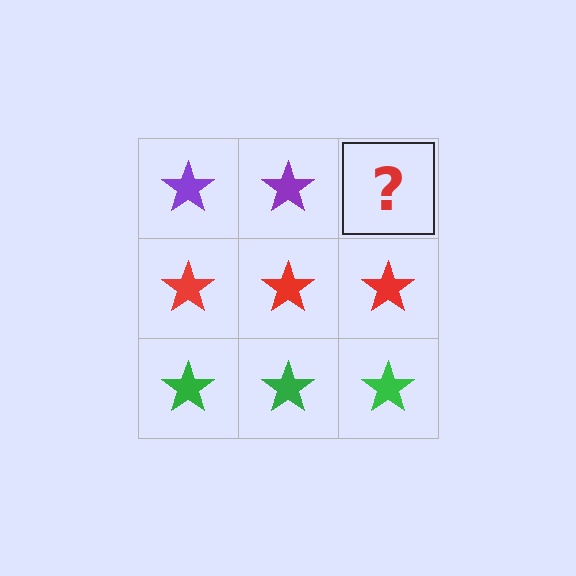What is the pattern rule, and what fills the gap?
The rule is that each row has a consistent color. The gap should be filled with a purple star.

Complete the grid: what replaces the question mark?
The question mark should be replaced with a purple star.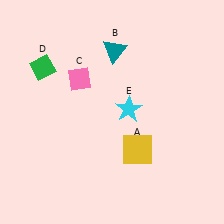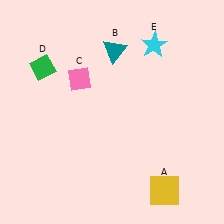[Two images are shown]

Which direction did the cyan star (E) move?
The cyan star (E) moved up.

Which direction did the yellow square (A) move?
The yellow square (A) moved down.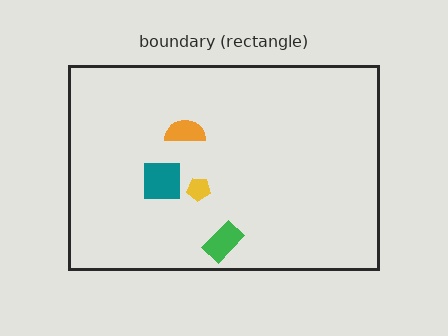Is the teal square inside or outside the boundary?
Inside.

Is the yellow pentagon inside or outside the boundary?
Inside.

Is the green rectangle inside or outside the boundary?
Inside.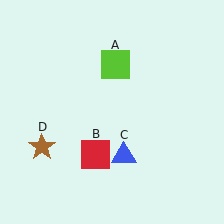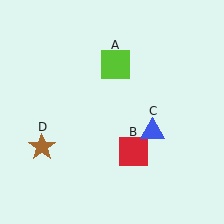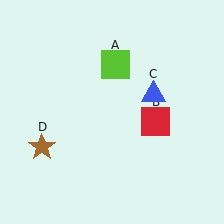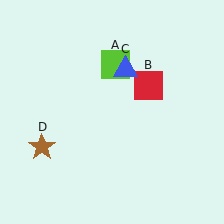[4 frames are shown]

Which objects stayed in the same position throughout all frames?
Lime square (object A) and brown star (object D) remained stationary.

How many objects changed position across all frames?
2 objects changed position: red square (object B), blue triangle (object C).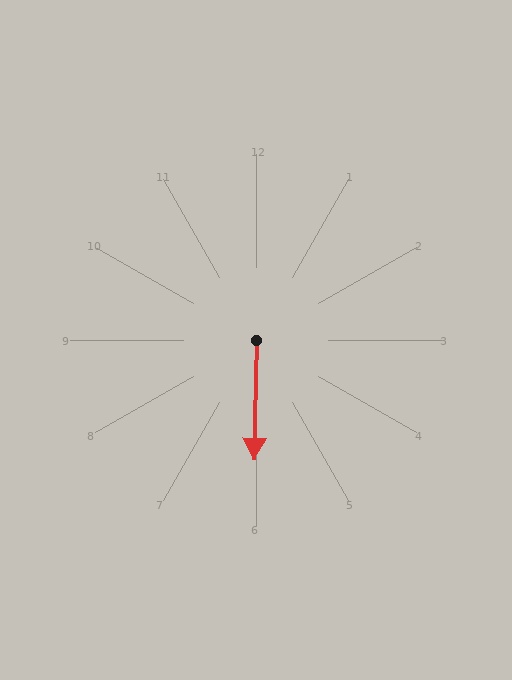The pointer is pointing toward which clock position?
Roughly 6 o'clock.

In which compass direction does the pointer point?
South.